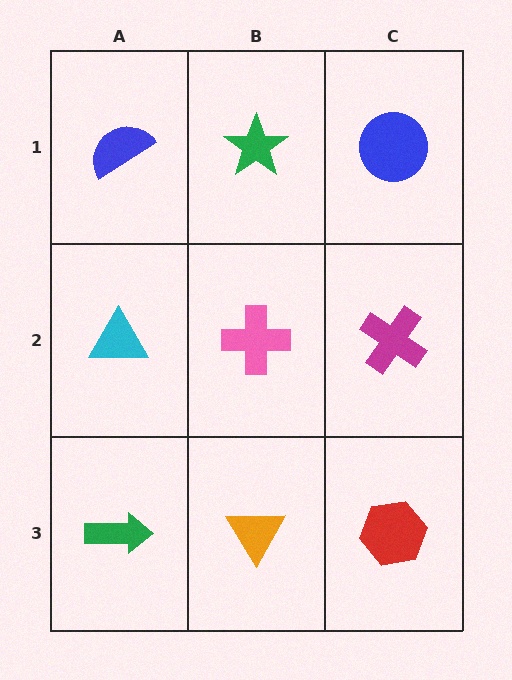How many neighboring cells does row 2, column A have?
3.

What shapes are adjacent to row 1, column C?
A magenta cross (row 2, column C), a green star (row 1, column B).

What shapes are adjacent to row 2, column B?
A green star (row 1, column B), an orange triangle (row 3, column B), a cyan triangle (row 2, column A), a magenta cross (row 2, column C).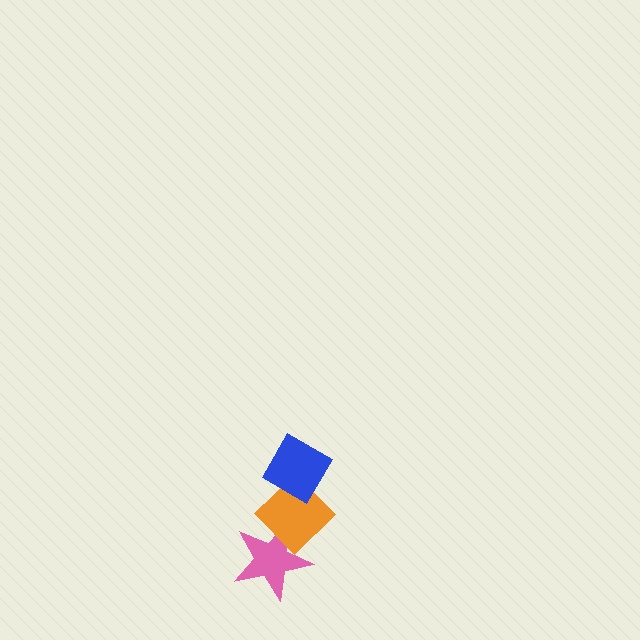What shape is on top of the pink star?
The orange diamond is on top of the pink star.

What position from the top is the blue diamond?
The blue diamond is 1st from the top.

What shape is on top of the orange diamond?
The blue diamond is on top of the orange diamond.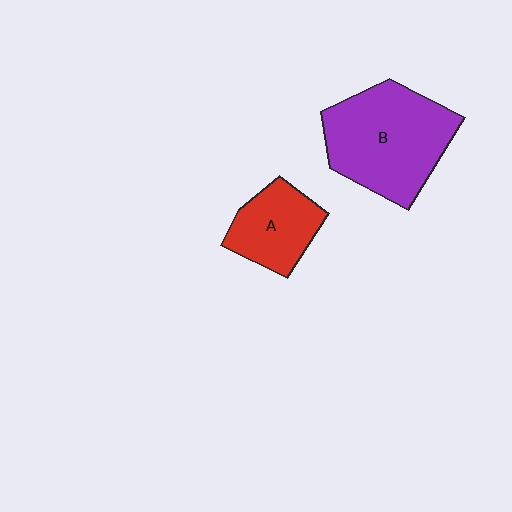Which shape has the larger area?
Shape B (purple).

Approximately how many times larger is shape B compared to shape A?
Approximately 1.9 times.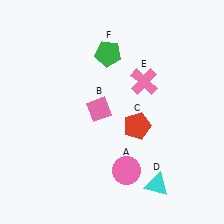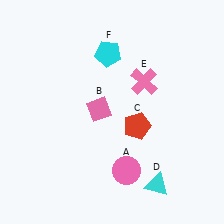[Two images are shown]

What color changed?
The pentagon (F) changed from green in Image 1 to cyan in Image 2.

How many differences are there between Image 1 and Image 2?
There is 1 difference between the two images.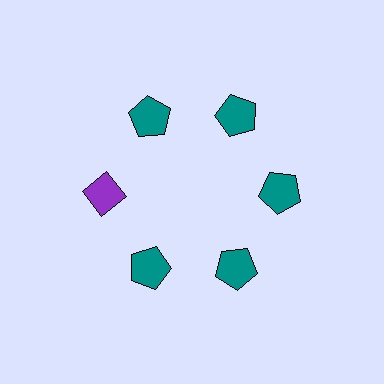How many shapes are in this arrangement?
There are 6 shapes arranged in a ring pattern.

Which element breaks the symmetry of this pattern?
The purple diamond at roughly the 9 o'clock position breaks the symmetry. All other shapes are teal pentagons.